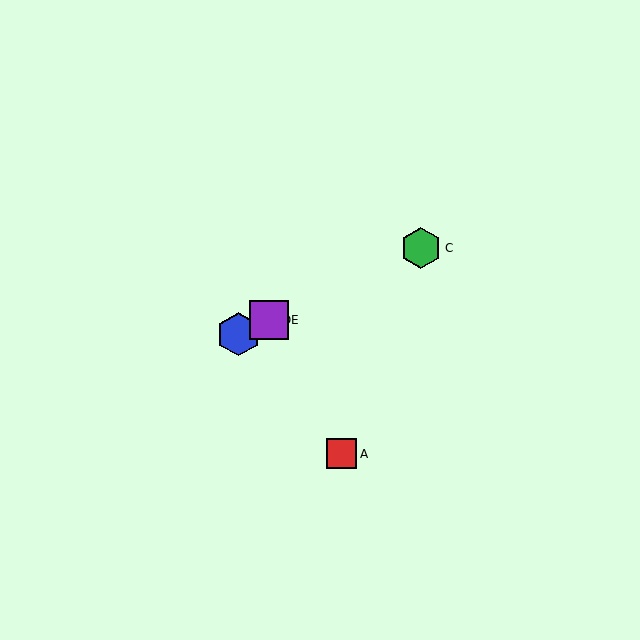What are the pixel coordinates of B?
Object B is at (238, 334).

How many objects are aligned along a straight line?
4 objects (B, C, D, E) are aligned along a straight line.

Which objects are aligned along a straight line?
Objects B, C, D, E are aligned along a straight line.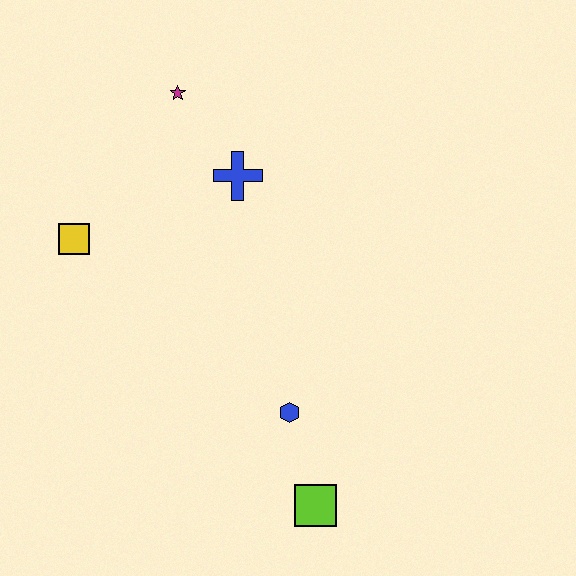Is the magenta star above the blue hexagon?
Yes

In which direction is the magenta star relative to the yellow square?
The magenta star is above the yellow square.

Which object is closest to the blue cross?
The magenta star is closest to the blue cross.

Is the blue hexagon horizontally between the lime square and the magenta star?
Yes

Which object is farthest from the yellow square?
The lime square is farthest from the yellow square.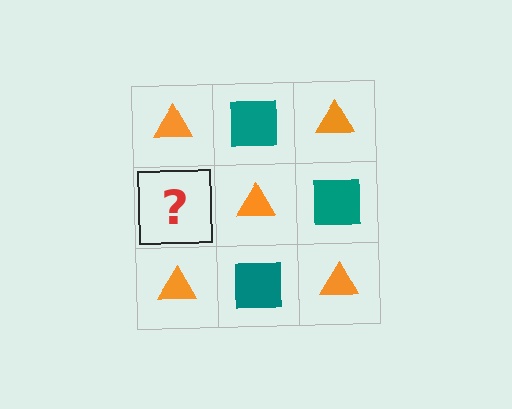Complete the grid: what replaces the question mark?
The question mark should be replaced with a teal square.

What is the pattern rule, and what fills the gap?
The rule is that it alternates orange triangle and teal square in a checkerboard pattern. The gap should be filled with a teal square.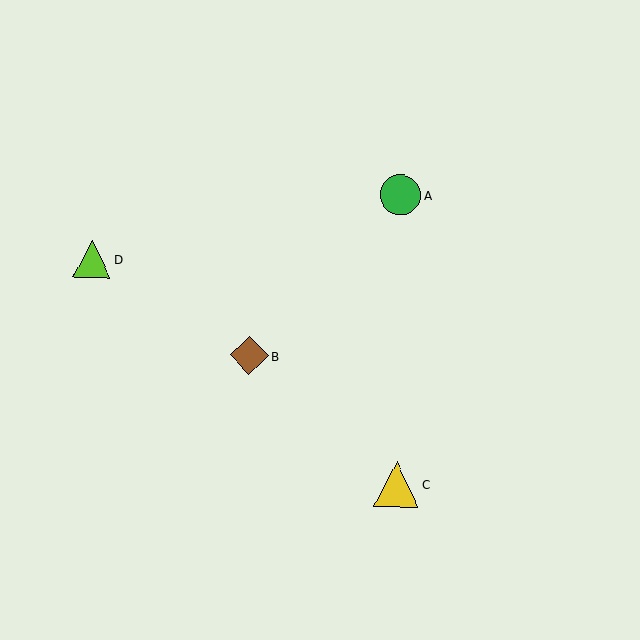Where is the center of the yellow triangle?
The center of the yellow triangle is at (397, 484).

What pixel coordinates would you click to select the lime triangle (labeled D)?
Click at (92, 259) to select the lime triangle D.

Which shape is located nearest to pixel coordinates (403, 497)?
The yellow triangle (labeled C) at (397, 484) is nearest to that location.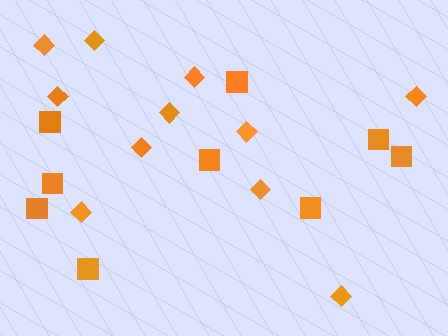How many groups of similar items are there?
There are 2 groups: one group of squares (9) and one group of diamonds (11).